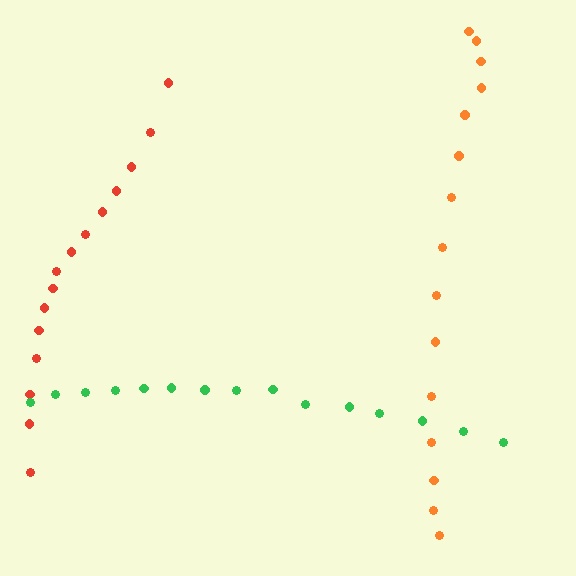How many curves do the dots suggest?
There are 3 distinct paths.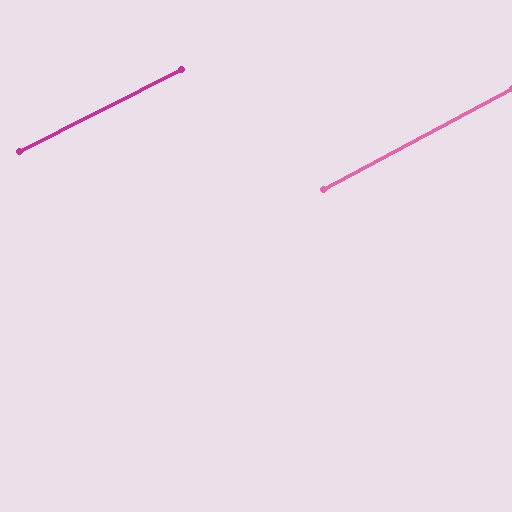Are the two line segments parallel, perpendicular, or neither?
Parallel — their directions differ by only 1.2°.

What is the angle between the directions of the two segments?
Approximately 1 degree.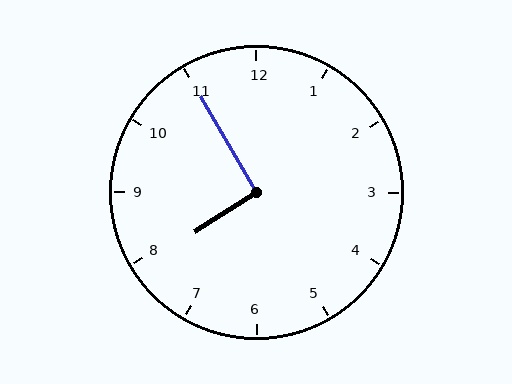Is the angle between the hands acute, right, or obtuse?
It is right.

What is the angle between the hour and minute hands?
Approximately 92 degrees.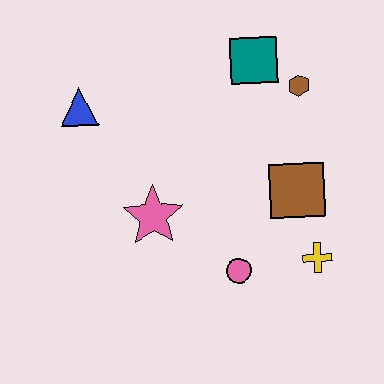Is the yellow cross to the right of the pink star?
Yes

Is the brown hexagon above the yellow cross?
Yes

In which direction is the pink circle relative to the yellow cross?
The pink circle is to the left of the yellow cross.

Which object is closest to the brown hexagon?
The teal square is closest to the brown hexagon.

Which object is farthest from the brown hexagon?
The blue triangle is farthest from the brown hexagon.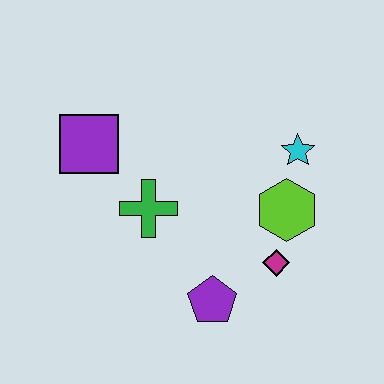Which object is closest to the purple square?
The green cross is closest to the purple square.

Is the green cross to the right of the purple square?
Yes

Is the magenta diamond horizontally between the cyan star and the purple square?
Yes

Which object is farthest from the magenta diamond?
The purple square is farthest from the magenta diamond.